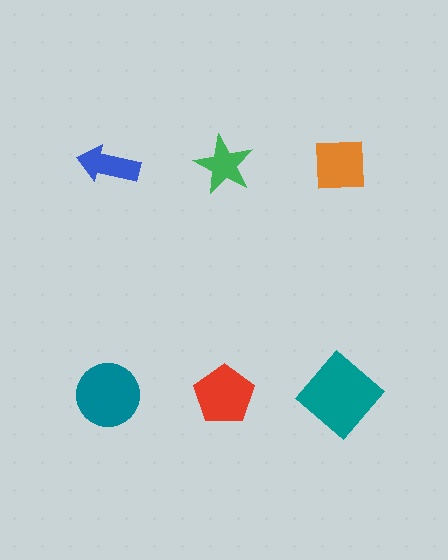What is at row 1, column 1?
A blue arrow.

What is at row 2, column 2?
A red pentagon.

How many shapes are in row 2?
3 shapes.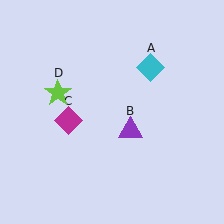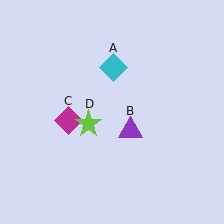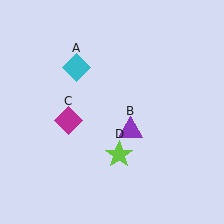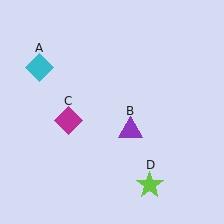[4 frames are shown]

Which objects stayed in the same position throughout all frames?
Purple triangle (object B) and magenta diamond (object C) remained stationary.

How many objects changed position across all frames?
2 objects changed position: cyan diamond (object A), lime star (object D).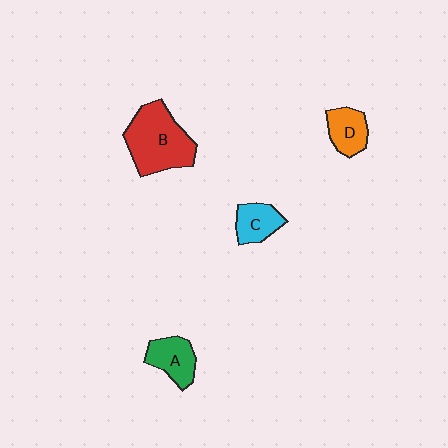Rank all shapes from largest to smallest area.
From largest to smallest: B (red), A (green), D (orange), C (cyan).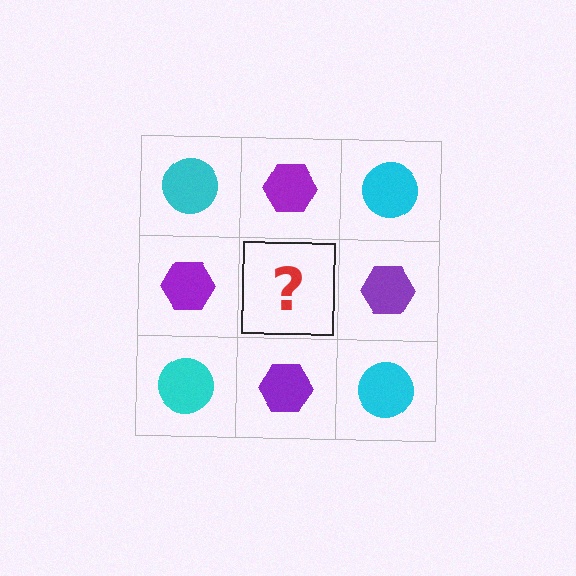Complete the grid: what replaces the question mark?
The question mark should be replaced with a cyan circle.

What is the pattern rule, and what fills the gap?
The rule is that it alternates cyan circle and purple hexagon in a checkerboard pattern. The gap should be filled with a cyan circle.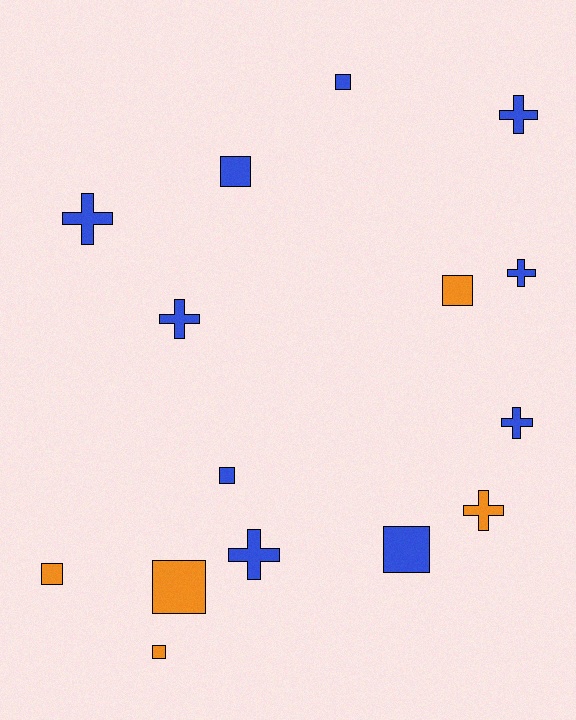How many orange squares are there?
There are 4 orange squares.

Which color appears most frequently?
Blue, with 10 objects.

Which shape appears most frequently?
Square, with 8 objects.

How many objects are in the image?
There are 15 objects.